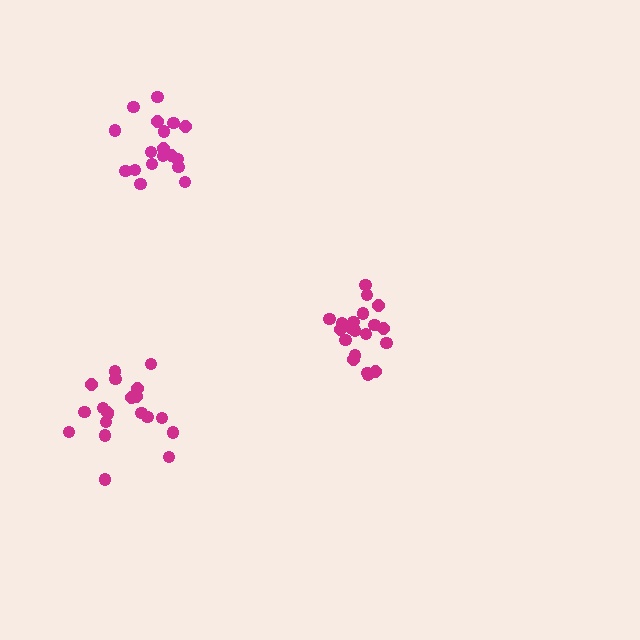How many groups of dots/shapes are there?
There are 3 groups.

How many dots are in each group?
Group 1: 20 dots, Group 2: 20 dots, Group 3: 18 dots (58 total).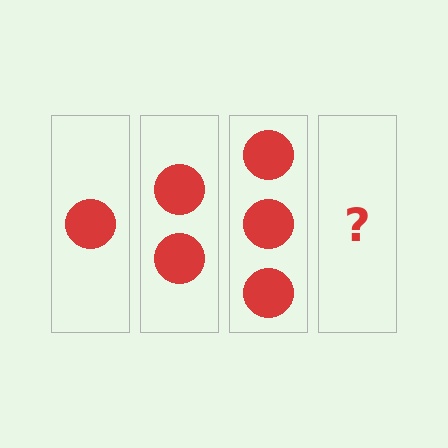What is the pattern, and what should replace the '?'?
The pattern is that each step adds one more circle. The '?' should be 4 circles.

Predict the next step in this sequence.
The next step is 4 circles.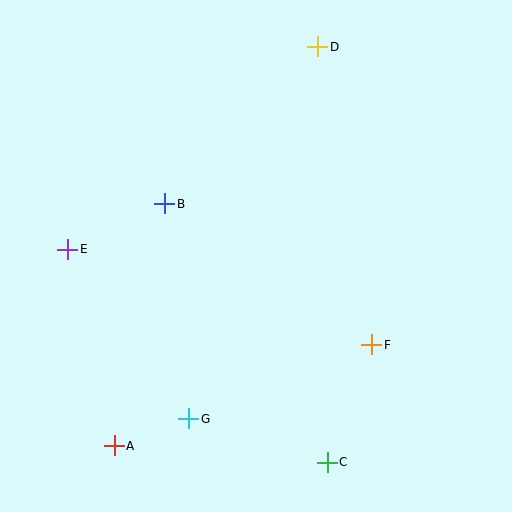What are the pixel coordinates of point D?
Point D is at (318, 47).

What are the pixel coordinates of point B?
Point B is at (165, 204).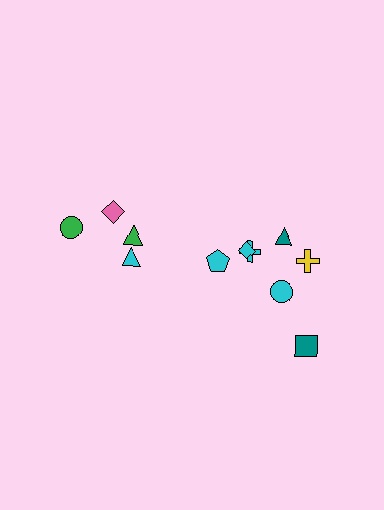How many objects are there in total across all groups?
There are 11 objects.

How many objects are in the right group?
There are 7 objects.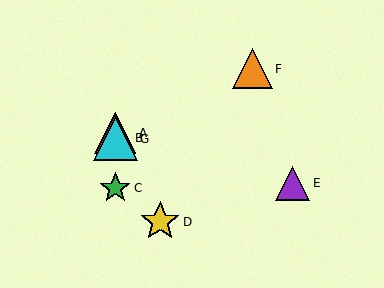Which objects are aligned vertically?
Objects A, B, C, G are aligned vertically.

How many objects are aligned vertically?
4 objects (A, B, C, G) are aligned vertically.